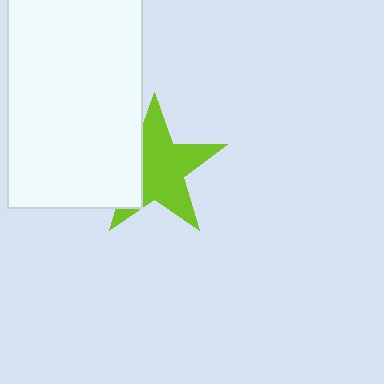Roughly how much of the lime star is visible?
Most of it is visible (roughly 69%).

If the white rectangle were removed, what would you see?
You would see the complete lime star.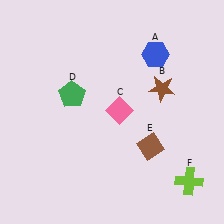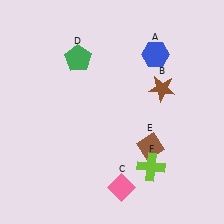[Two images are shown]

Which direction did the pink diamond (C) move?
The pink diamond (C) moved down.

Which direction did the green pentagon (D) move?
The green pentagon (D) moved up.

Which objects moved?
The objects that moved are: the pink diamond (C), the green pentagon (D), the lime cross (F).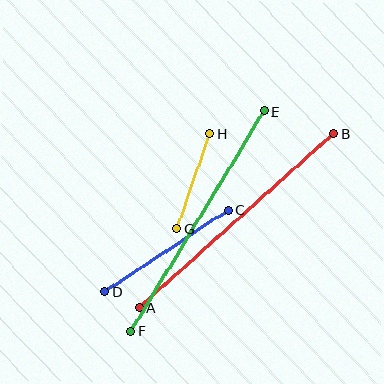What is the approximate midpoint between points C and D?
The midpoint is at approximately (166, 251) pixels.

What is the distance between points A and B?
The distance is approximately 261 pixels.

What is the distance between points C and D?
The distance is approximately 148 pixels.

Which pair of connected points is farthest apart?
Points A and B are farthest apart.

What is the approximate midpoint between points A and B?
The midpoint is at approximately (236, 221) pixels.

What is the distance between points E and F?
The distance is approximately 257 pixels.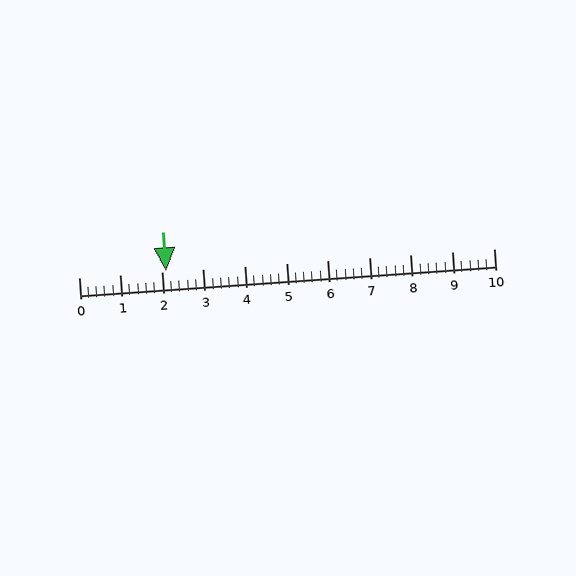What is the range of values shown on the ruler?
The ruler shows values from 0 to 10.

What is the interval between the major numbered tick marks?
The major tick marks are spaced 1 units apart.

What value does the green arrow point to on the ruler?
The green arrow points to approximately 2.1.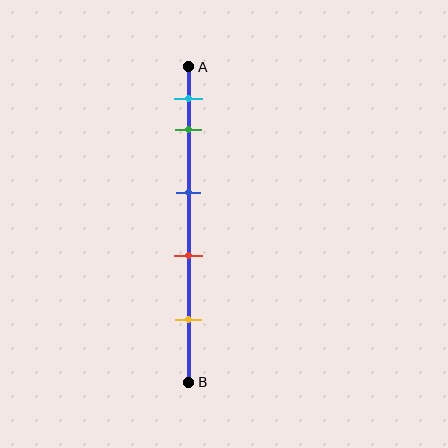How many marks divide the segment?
There are 5 marks dividing the segment.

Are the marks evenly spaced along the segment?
No, the marks are not evenly spaced.